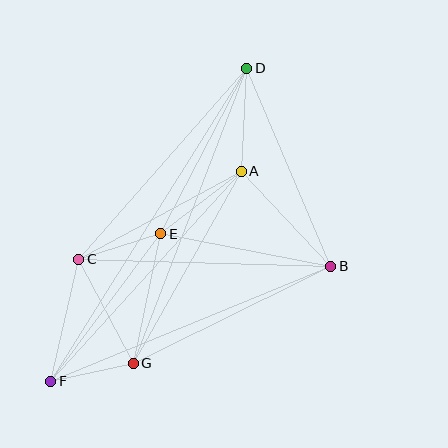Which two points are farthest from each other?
Points D and F are farthest from each other.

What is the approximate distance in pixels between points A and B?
The distance between A and B is approximately 131 pixels.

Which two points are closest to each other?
Points F and G are closest to each other.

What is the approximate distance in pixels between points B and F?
The distance between B and F is approximately 302 pixels.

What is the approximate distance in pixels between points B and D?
The distance between B and D is approximately 215 pixels.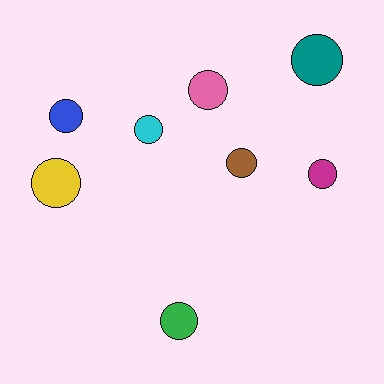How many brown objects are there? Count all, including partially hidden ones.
There is 1 brown object.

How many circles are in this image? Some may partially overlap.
There are 8 circles.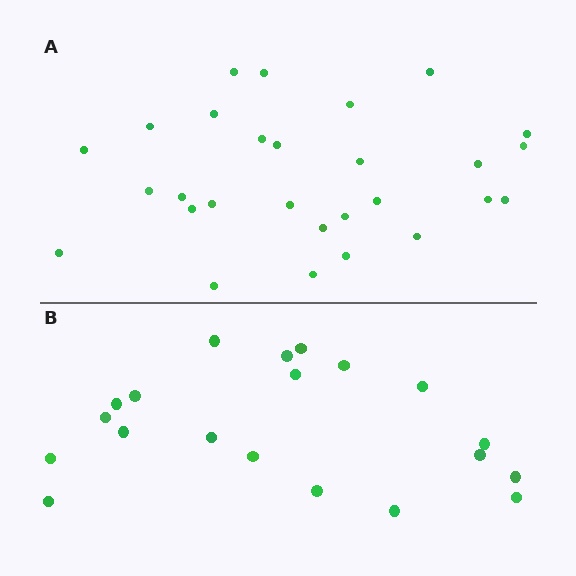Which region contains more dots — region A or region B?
Region A (the top region) has more dots.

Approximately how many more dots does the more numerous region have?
Region A has roughly 8 or so more dots than region B.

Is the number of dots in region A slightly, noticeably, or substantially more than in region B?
Region A has noticeably more, but not dramatically so. The ratio is roughly 1.4 to 1.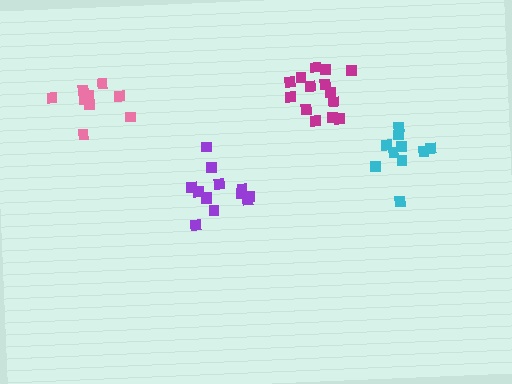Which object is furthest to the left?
The pink cluster is leftmost.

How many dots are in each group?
Group 1: 13 dots, Group 2: 9 dots, Group 3: 10 dots, Group 4: 14 dots (46 total).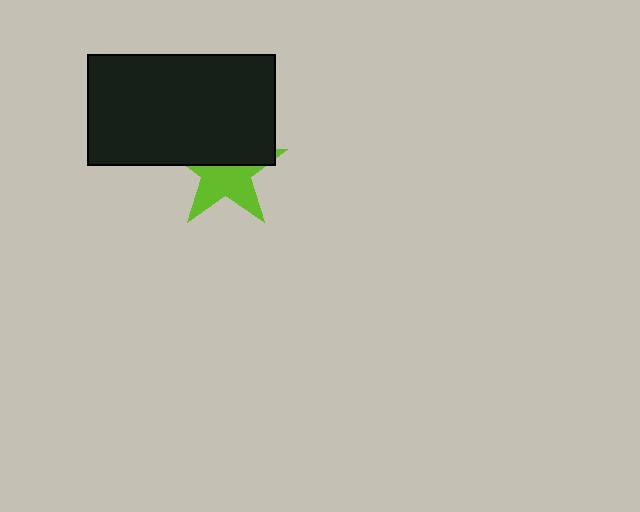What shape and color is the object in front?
The object in front is a black rectangle.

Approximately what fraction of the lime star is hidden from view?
Roughly 46% of the lime star is hidden behind the black rectangle.